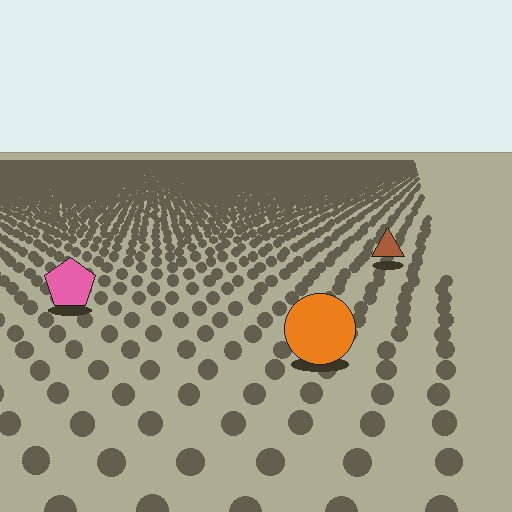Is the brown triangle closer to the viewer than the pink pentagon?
No. The pink pentagon is closer — you can tell from the texture gradient: the ground texture is coarser near it.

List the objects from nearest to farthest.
From nearest to farthest: the orange circle, the pink pentagon, the brown triangle.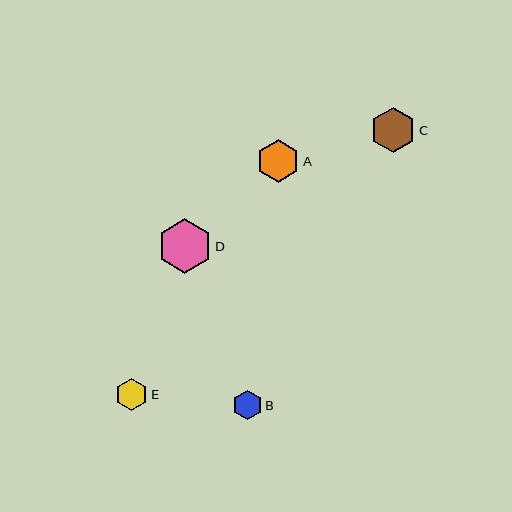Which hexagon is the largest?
Hexagon D is the largest with a size of approximately 54 pixels.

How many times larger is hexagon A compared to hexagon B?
Hexagon A is approximately 1.4 times the size of hexagon B.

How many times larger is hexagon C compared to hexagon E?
Hexagon C is approximately 1.4 times the size of hexagon E.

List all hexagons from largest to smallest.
From largest to smallest: D, C, A, E, B.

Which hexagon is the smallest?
Hexagon B is the smallest with a size of approximately 30 pixels.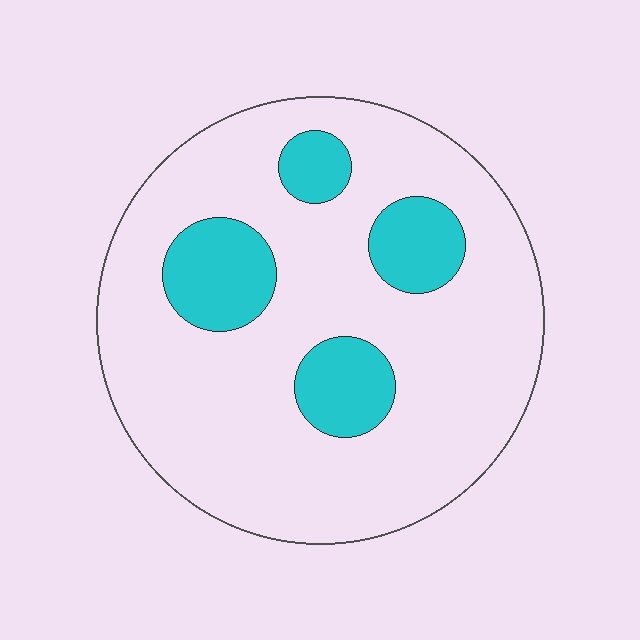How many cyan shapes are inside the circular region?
4.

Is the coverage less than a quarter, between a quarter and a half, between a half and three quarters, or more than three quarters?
Less than a quarter.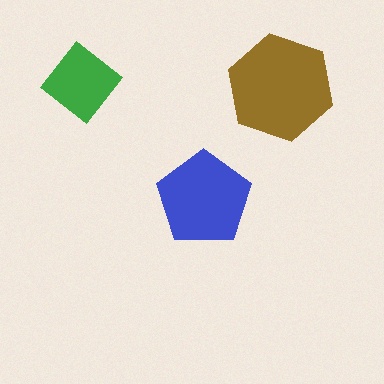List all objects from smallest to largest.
The green diamond, the blue pentagon, the brown hexagon.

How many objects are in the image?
There are 3 objects in the image.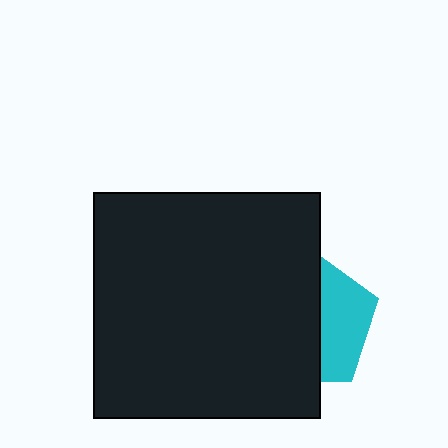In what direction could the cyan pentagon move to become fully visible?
The cyan pentagon could move right. That would shift it out from behind the black square entirely.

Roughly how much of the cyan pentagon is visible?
A small part of it is visible (roughly 37%).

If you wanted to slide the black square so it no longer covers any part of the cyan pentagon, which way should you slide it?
Slide it left — that is the most direct way to separate the two shapes.